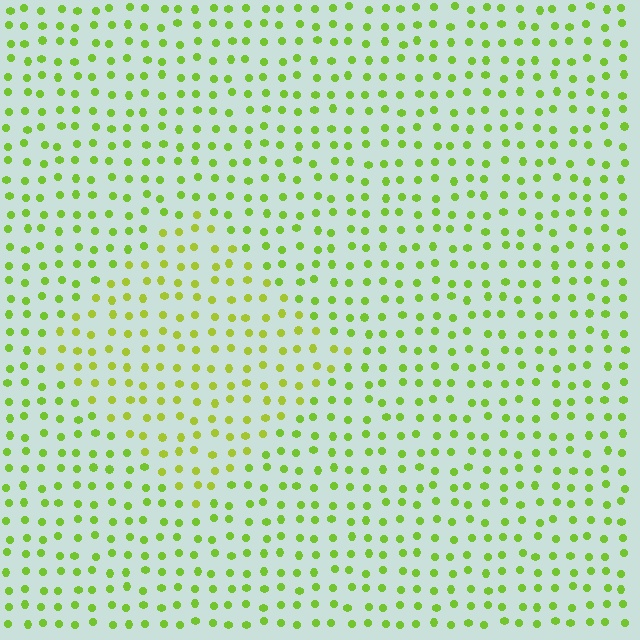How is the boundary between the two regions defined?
The boundary is defined purely by a slight shift in hue (about 19 degrees). Spacing, size, and orientation are identical on both sides.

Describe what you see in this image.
The image is filled with small lime elements in a uniform arrangement. A diamond-shaped region is visible where the elements are tinted to a slightly different hue, forming a subtle color boundary.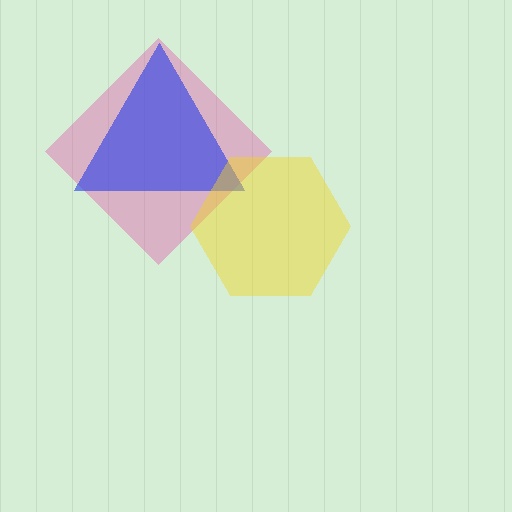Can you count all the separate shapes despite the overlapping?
Yes, there are 3 separate shapes.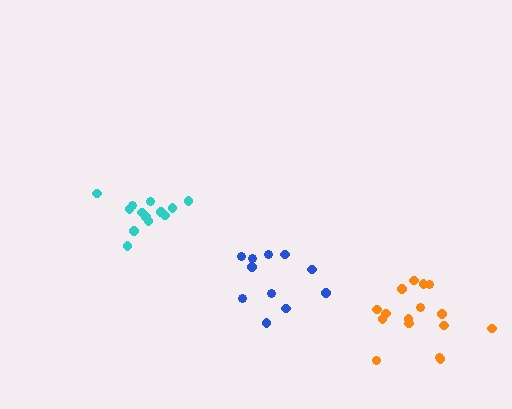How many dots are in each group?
Group 1: 13 dots, Group 2: 11 dots, Group 3: 16 dots (40 total).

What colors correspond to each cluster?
The clusters are colored: cyan, blue, orange.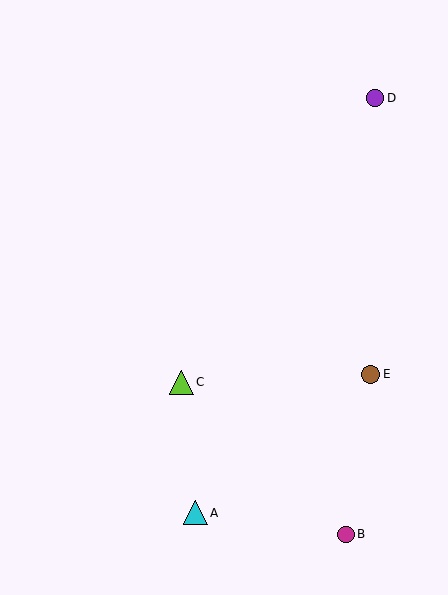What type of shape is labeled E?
Shape E is a brown circle.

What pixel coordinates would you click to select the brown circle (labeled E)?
Click at (371, 374) to select the brown circle E.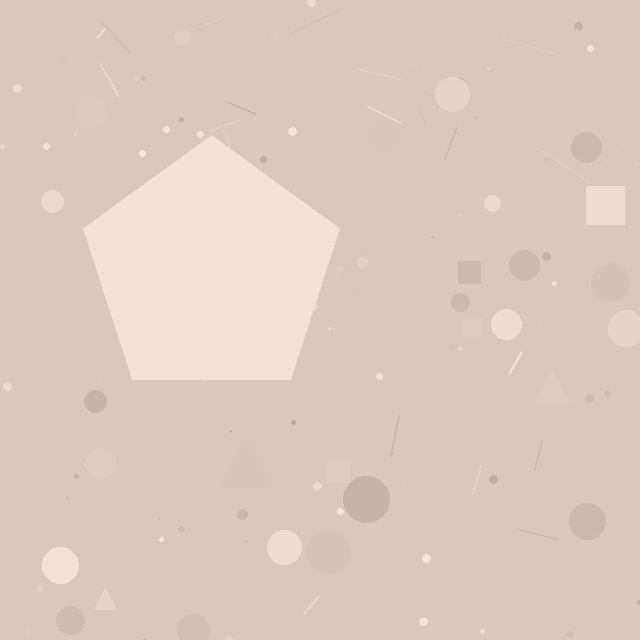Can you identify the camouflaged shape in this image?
The camouflaged shape is a pentagon.